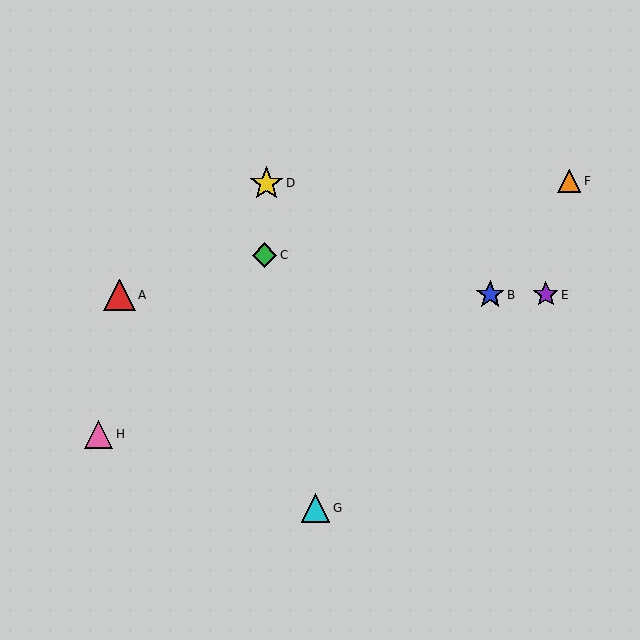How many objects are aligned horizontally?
3 objects (A, B, E) are aligned horizontally.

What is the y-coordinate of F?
Object F is at y≈181.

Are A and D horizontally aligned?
No, A is at y≈295 and D is at y≈183.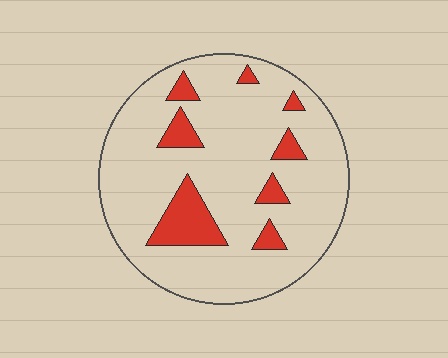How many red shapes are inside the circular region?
8.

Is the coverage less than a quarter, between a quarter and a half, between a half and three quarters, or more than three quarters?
Less than a quarter.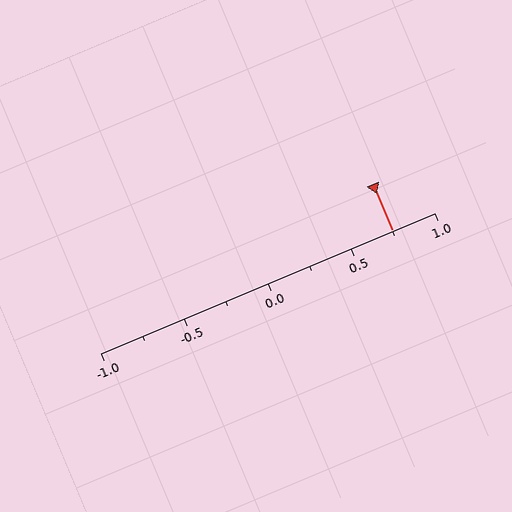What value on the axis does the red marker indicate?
The marker indicates approximately 0.75.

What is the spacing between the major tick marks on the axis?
The major ticks are spaced 0.5 apart.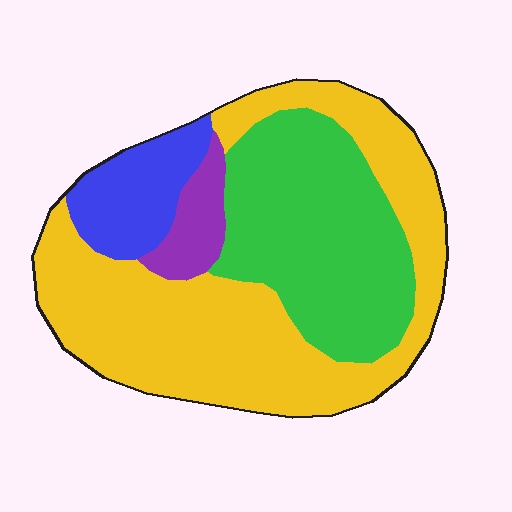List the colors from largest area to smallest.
From largest to smallest: yellow, green, blue, purple.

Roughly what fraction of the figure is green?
Green takes up about one third (1/3) of the figure.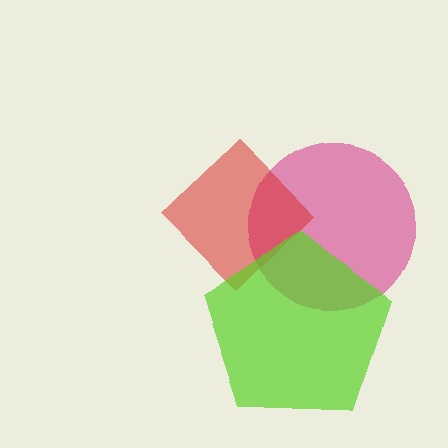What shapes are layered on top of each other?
The layered shapes are: a pink circle, a red diamond, a lime pentagon.